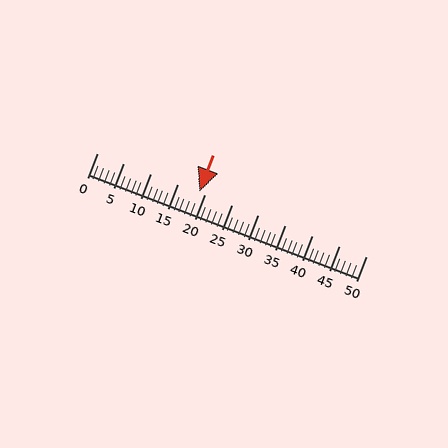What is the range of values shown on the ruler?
The ruler shows values from 0 to 50.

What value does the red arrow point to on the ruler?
The red arrow points to approximately 19.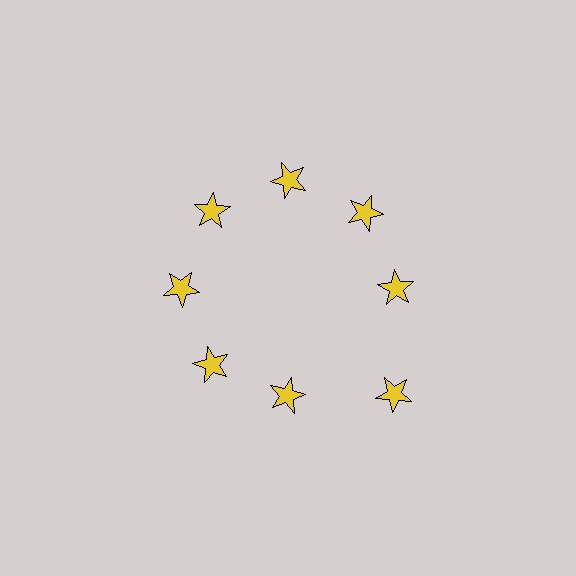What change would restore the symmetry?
The symmetry would be restored by moving it inward, back onto the ring so that all 8 stars sit at equal angles and equal distance from the center.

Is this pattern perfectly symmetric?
No. The 8 yellow stars are arranged in a ring, but one element near the 4 o'clock position is pushed outward from the center, breaking the 8-fold rotational symmetry.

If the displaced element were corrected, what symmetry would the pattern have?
It would have 8-fold rotational symmetry — the pattern would map onto itself every 45 degrees.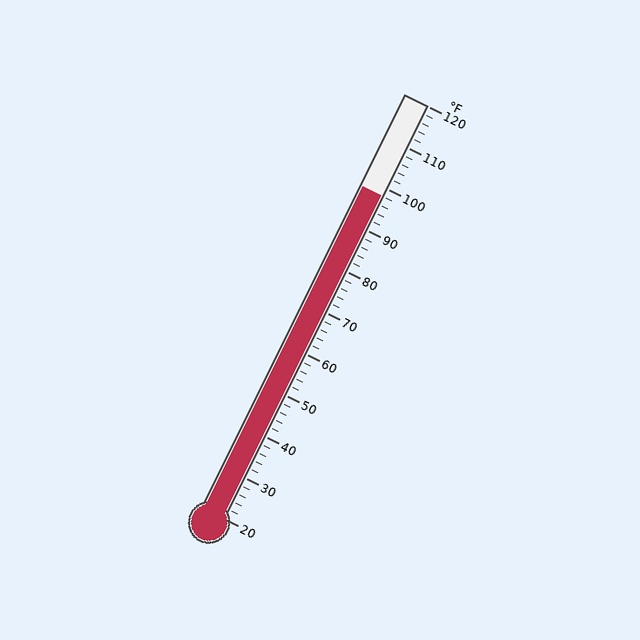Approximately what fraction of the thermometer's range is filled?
The thermometer is filled to approximately 80% of its range.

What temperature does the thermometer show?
The thermometer shows approximately 98°F.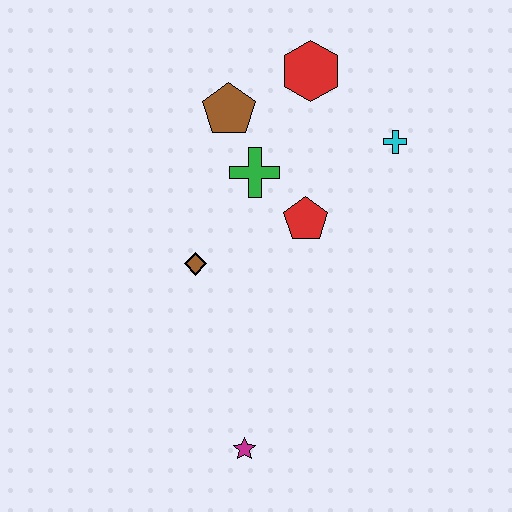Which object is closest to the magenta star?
The brown diamond is closest to the magenta star.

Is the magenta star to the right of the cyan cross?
No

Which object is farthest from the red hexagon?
The magenta star is farthest from the red hexagon.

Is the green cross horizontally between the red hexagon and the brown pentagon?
Yes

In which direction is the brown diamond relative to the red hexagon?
The brown diamond is below the red hexagon.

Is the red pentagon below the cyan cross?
Yes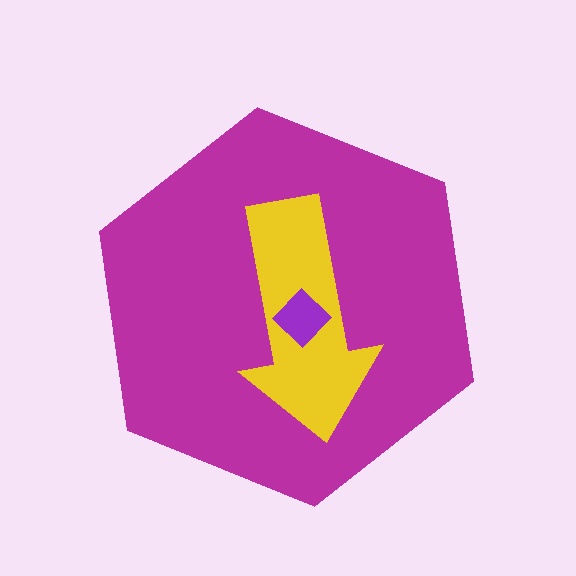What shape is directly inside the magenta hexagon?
The yellow arrow.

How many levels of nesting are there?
3.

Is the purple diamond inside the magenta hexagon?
Yes.